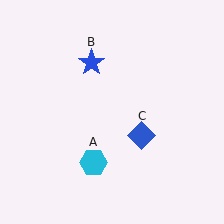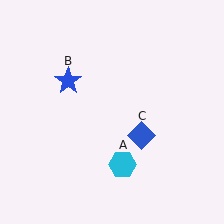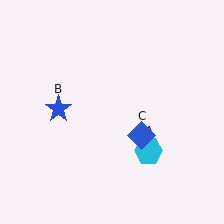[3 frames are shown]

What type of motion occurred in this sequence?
The cyan hexagon (object A), blue star (object B) rotated counterclockwise around the center of the scene.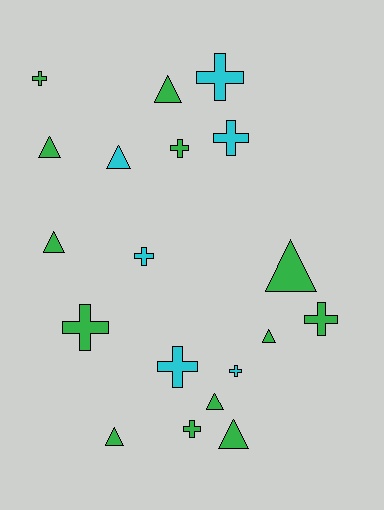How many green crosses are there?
There are 5 green crosses.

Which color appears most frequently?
Green, with 13 objects.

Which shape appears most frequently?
Cross, with 10 objects.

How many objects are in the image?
There are 19 objects.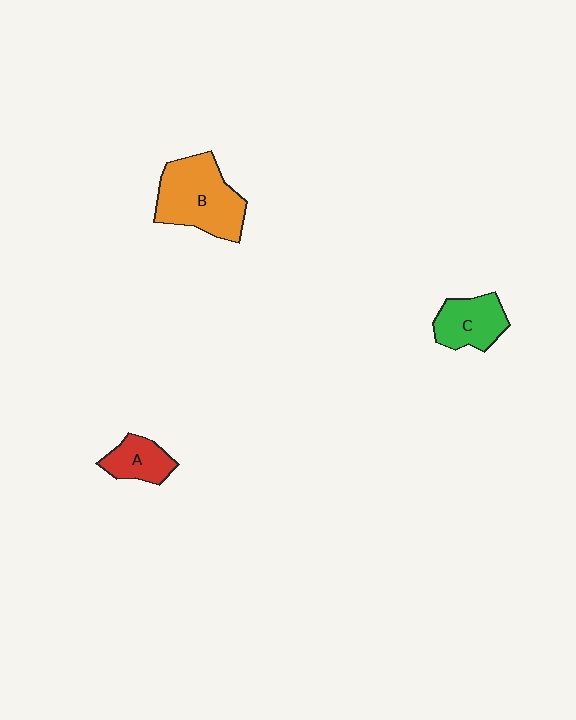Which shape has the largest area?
Shape B (orange).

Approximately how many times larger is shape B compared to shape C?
Approximately 1.7 times.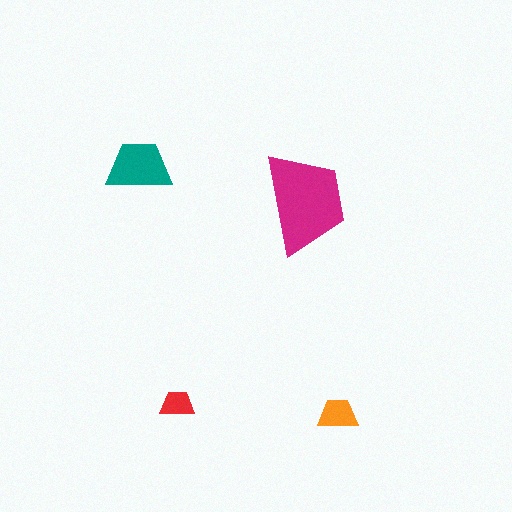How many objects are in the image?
There are 4 objects in the image.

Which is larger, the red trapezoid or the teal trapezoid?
The teal one.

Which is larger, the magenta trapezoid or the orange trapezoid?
The magenta one.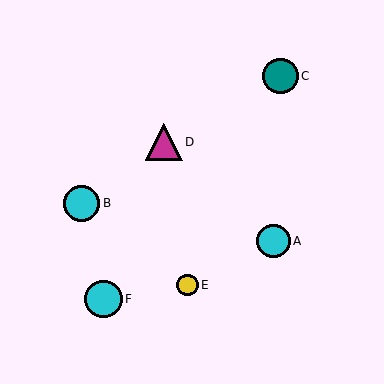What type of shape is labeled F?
Shape F is a cyan circle.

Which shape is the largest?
The cyan circle (labeled F) is the largest.